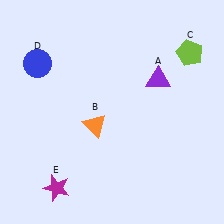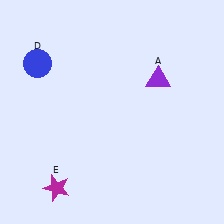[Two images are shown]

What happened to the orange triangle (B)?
The orange triangle (B) was removed in Image 2. It was in the bottom-left area of Image 1.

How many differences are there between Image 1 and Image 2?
There are 2 differences between the two images.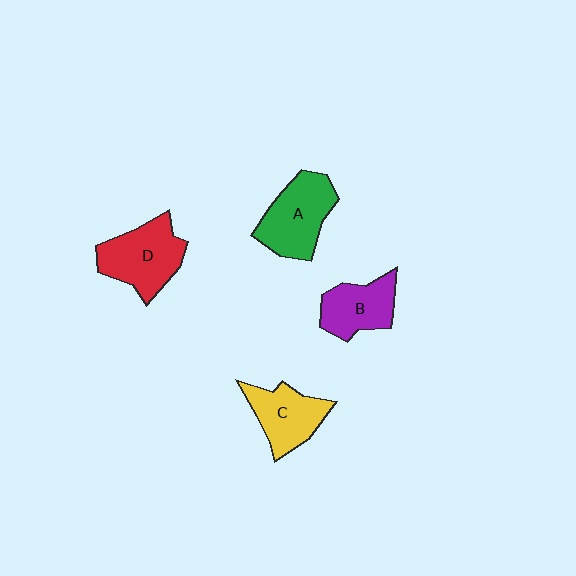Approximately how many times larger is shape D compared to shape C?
Approximately 1.2 times.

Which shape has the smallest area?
Shape B (purple).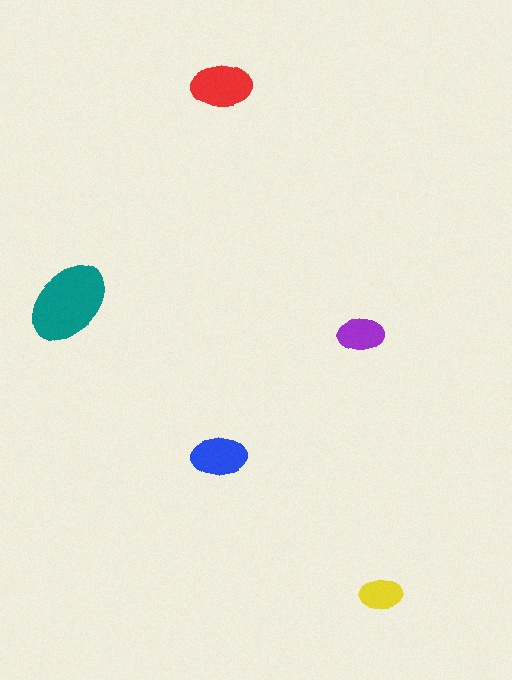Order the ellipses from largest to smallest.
the teal one, the red one, the blue one, the purple one, the yellow one.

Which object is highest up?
The red ellipse is topmost.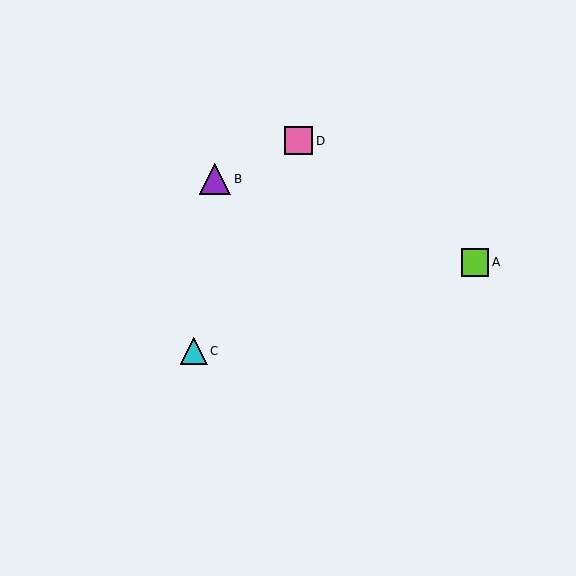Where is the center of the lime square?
The center of the lime square is at (475, 262).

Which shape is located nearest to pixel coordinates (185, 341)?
The cyan triangle (labeled C) at (194, 351) is nearest to that location.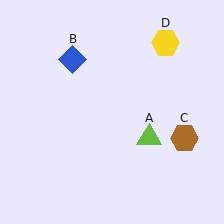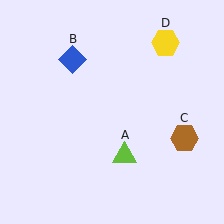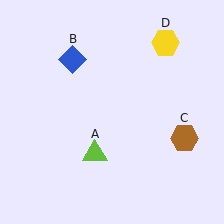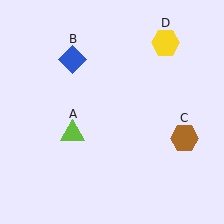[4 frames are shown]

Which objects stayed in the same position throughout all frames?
Blue diamond (object B) and brown hexagon (object C) and yellow hexagon (object D) remained stationary.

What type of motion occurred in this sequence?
The lime triangle (object A) rotated clockwise around the center of the scene.